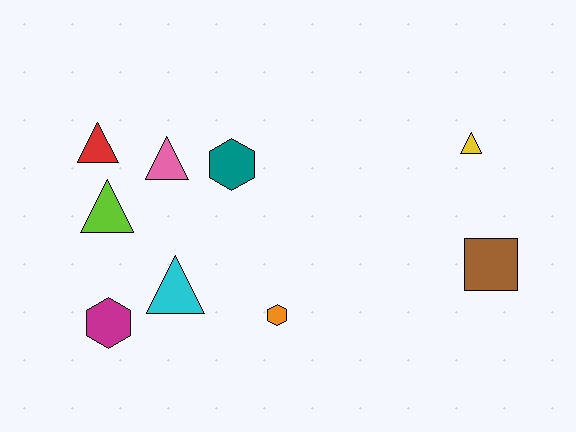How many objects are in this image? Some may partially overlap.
There are 9 objects.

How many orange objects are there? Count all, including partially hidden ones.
There is 1 orange object.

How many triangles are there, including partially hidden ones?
There are 5 triangles.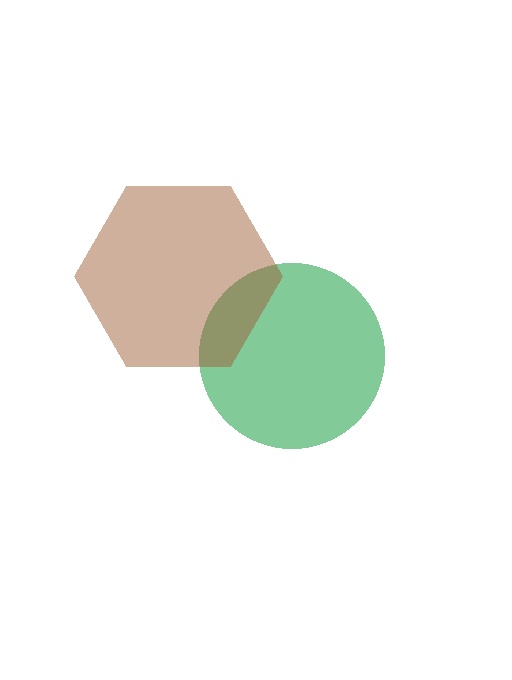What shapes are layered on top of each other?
The layered shapes are: a green circle, a brown hexagon.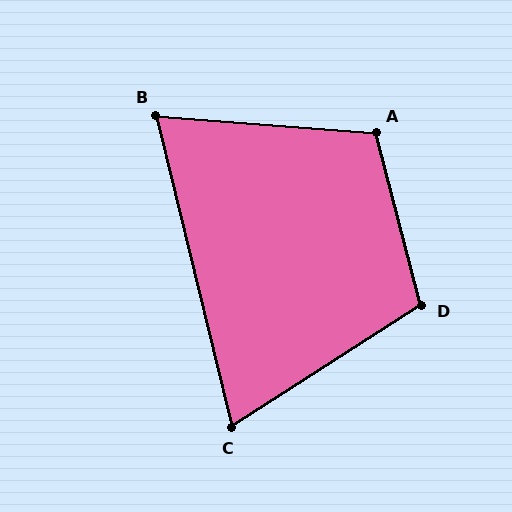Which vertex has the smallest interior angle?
C, at approximately 71 degrees.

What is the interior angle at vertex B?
Approximately 72 degrees (acute).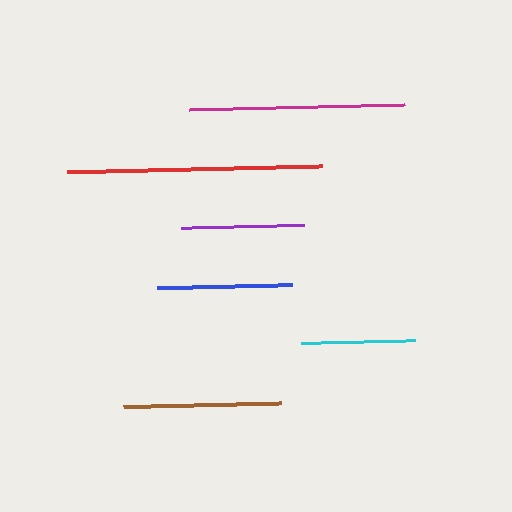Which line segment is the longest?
The red line is the longest at approximately 254 pixels.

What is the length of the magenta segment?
The magenta segment is approximately 216 pixels long.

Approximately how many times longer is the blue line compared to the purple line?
The blue line is approximately 1.1 times the length of the purple line.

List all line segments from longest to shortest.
From longest to shortest: red, magenta, brown, blue, purple, cyan.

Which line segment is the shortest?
The cyan line is the shortest at approximately 114 pixels.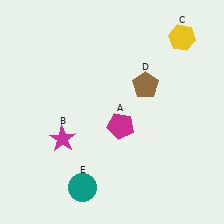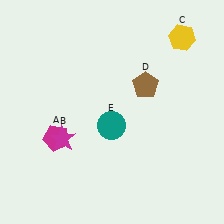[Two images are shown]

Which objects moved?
The objects that moved are: the magenta pentagon (A), the teal circle (E).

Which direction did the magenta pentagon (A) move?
The magenta pentagon (A) moved left.